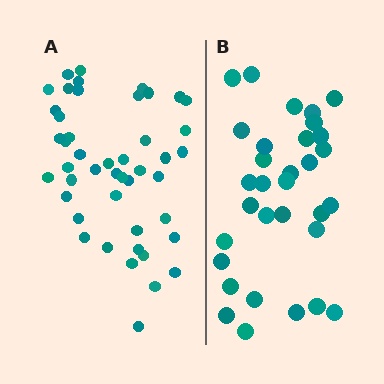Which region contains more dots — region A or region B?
Region A (the left region) has more dots.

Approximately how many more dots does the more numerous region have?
Region A has approximately 15 more dots than region B.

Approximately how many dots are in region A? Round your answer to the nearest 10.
About 50 dots. (The exact count is 46, which rounds to 50.)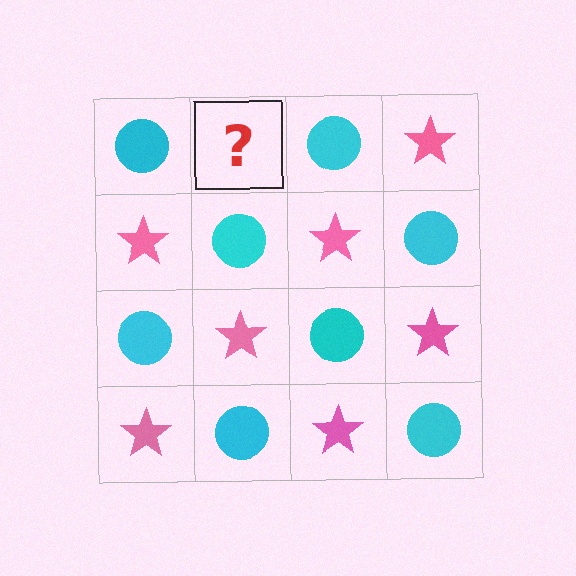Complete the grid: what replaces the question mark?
The question mark should be replaced with a pink star.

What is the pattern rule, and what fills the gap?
The rule is that it alternates cyan circle and pink star in a checkerboard pattern. The gap should be filled with a pink star.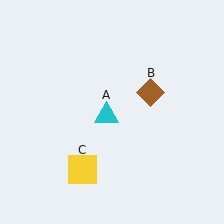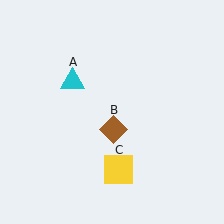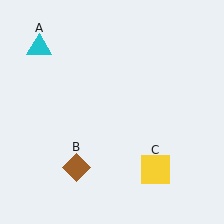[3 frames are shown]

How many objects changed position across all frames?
3 objects changed position: cyan triangle (object A), brown diamond (object B), yellow square (object C).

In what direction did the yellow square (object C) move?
The yellow square (object C) moved right.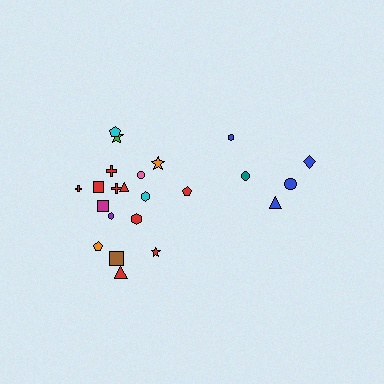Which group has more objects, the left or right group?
The left group.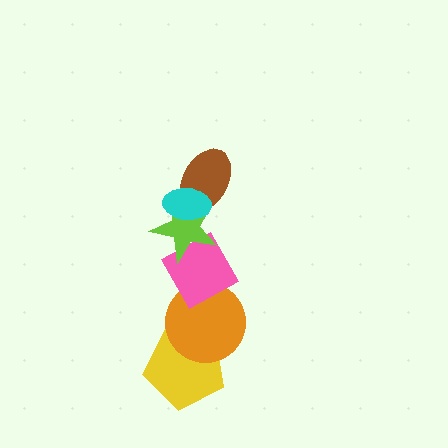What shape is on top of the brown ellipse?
The cyan ellipse is on top of the brown ellipse.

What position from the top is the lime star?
The lime star is 3rd from the top.